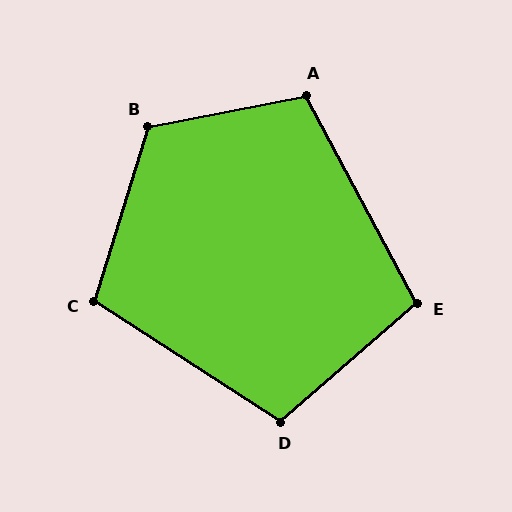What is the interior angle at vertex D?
Approximately 106 degrees (obtuse).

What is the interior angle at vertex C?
Approximately 106 degrees (obtuse).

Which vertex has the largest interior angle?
B, at approximately 118 degrees.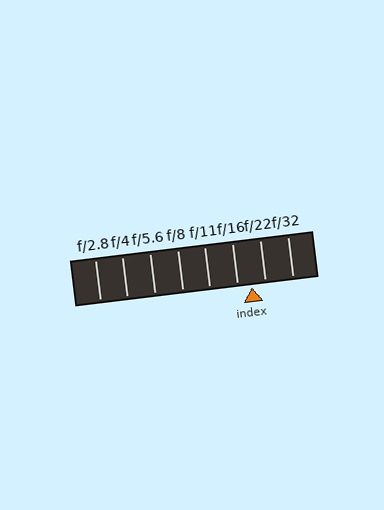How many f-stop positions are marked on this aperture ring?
There are 8 f-stop positions marked.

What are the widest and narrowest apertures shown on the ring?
The widest aperture shown is f/2.8 and the narrowest is f/32.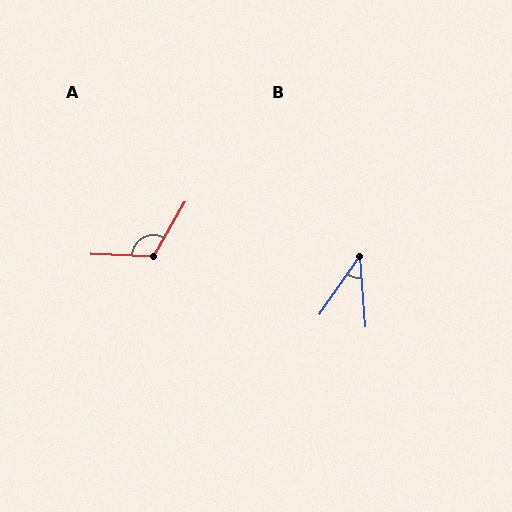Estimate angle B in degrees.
Approximately 39 degrees.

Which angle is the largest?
A, at approximately 118 degrees.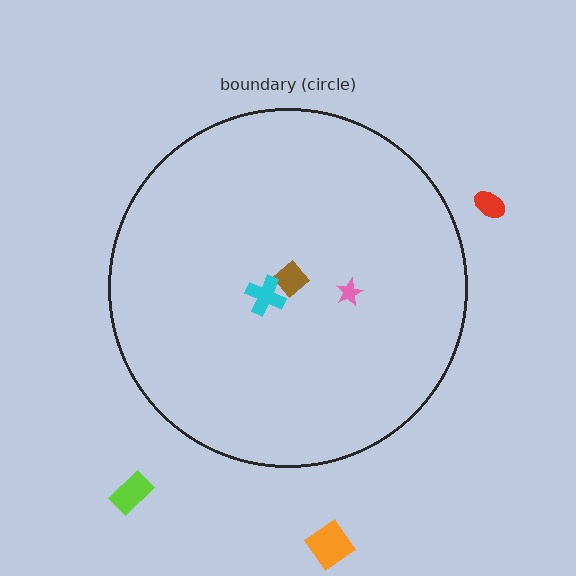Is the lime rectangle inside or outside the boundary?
Outside.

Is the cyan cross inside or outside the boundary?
Inside.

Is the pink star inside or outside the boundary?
Inside.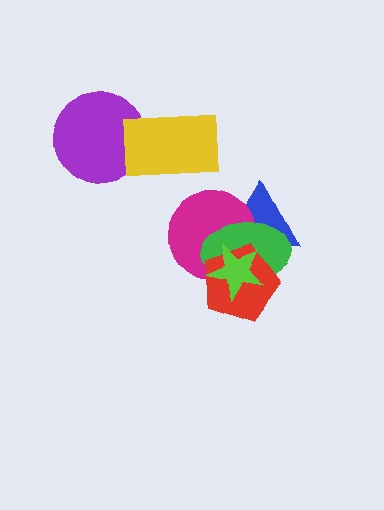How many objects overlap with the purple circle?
1 object overlaps with the purple circle.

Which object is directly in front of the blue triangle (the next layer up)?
The magenta circle is directly in front of the blue triangle.